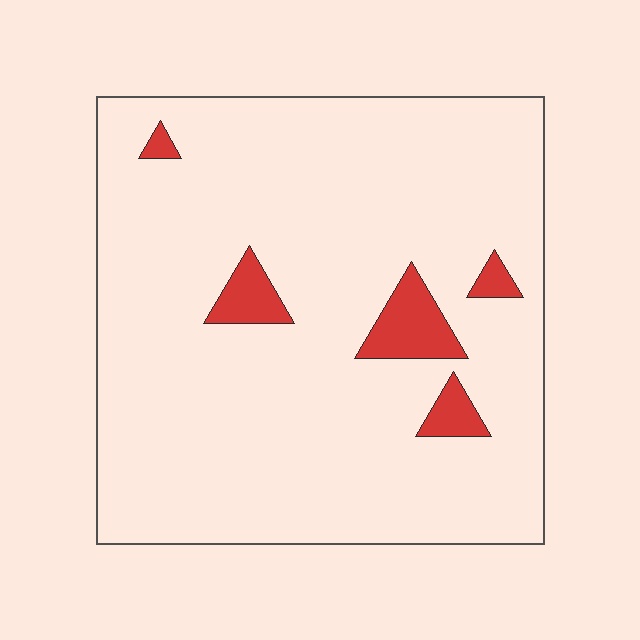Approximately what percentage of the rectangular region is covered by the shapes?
Approximately 5%.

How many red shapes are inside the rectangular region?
5.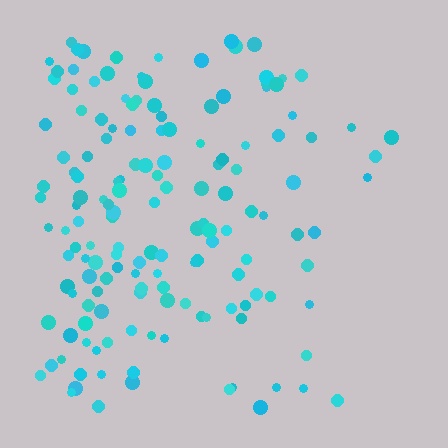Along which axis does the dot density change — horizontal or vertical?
Horizontal.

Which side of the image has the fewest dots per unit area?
The right.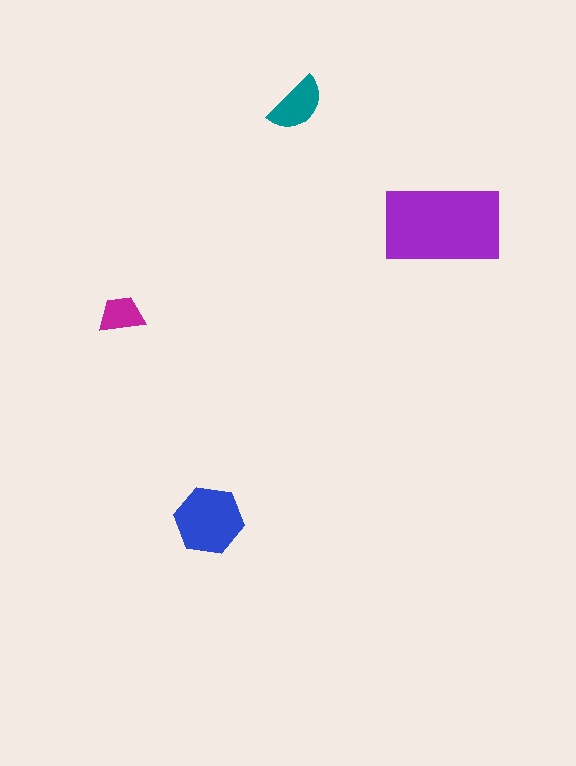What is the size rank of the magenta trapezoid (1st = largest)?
4th.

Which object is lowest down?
The blue hexagon is bottommost.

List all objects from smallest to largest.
The magenta trapezoid, the teal semicircle, the blue hexagon, the purple rectangle.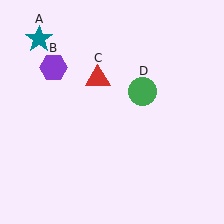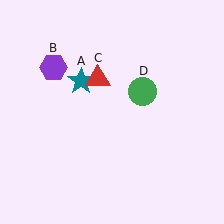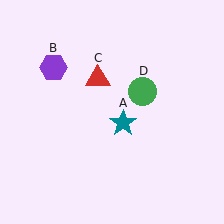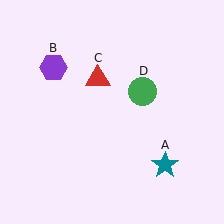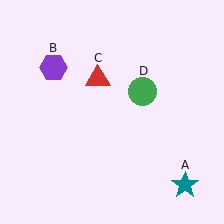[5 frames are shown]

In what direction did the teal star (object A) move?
The teal star (object A) moved down and to the right.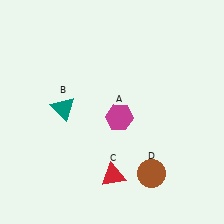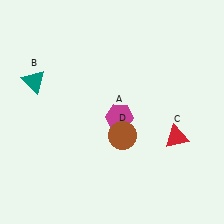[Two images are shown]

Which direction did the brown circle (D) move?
The brown circle (D) moved up.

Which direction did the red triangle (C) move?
The red triangle (C) moved right.